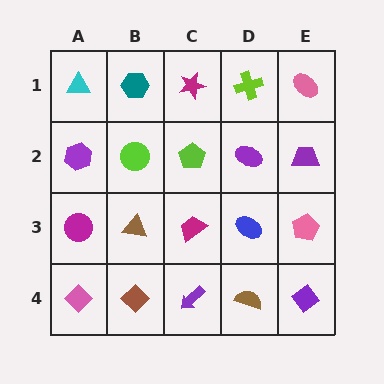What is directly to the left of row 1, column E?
A lime cross.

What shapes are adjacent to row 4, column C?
A magenta trapezoid (row 3, column C), a brown diamond (row 4, column B), a brown semicircle (row 4, column D).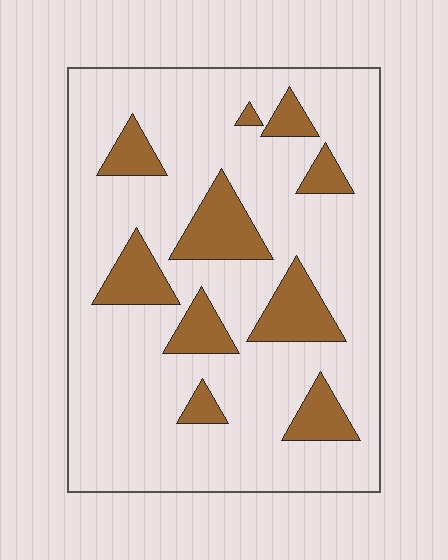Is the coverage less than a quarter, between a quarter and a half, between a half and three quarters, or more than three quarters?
Less than a quarter.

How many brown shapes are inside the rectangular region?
10.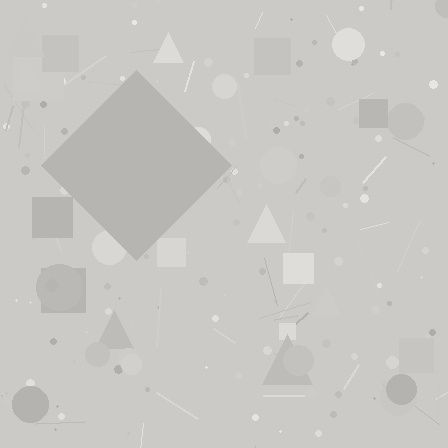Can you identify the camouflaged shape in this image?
The camouflaged shape is a diamond.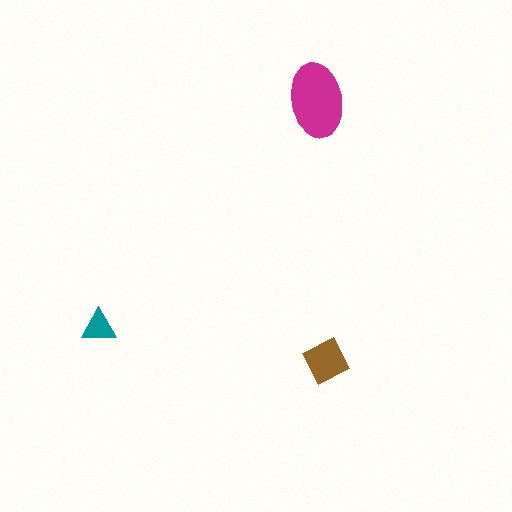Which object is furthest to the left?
The teal triangle is leftmost.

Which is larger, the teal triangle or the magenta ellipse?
The magenta ellipse.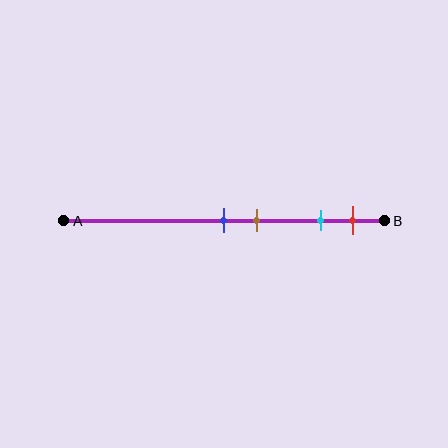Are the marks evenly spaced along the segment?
No, the marks are not evenly spaced.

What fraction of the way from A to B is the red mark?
The red mark is approximately 90% (0.9) of the way from A to B.